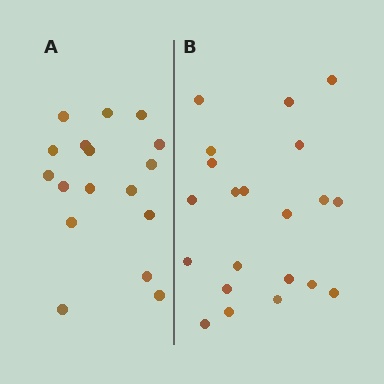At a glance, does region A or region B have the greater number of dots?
Region B (the right region) has more dots.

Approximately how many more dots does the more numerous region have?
Region B has about 4 more dots than region A.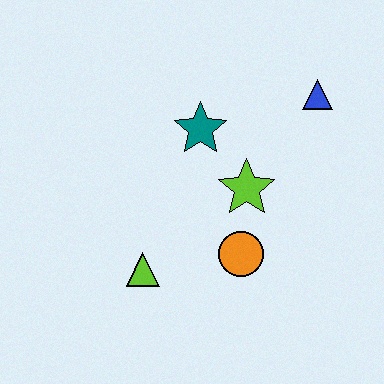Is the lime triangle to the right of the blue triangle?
No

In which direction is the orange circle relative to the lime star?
The orange circle is below the lime star.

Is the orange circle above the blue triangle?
No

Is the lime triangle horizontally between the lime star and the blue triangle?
No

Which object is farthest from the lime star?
The lime triangle is farthest from the lime star.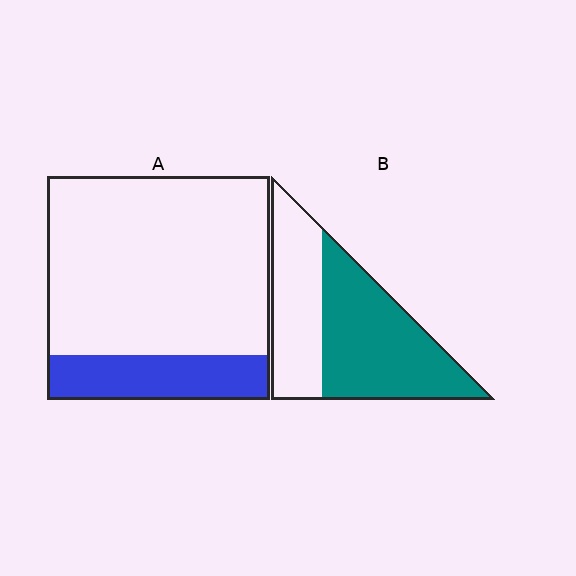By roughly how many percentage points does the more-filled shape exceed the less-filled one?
By roughly 40 percentage points (B over A).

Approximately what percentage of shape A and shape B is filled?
A is approximately 20% and B is approximately 60%.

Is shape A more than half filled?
No.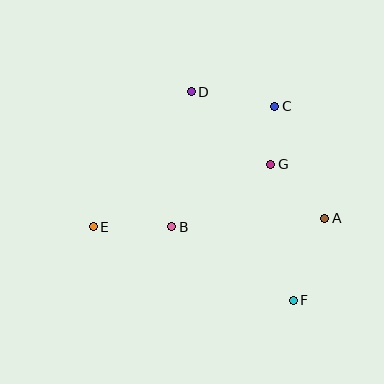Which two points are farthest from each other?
Points D and F are farthest from each other.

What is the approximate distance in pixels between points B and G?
The distance between B and G is approximately 117 pixels.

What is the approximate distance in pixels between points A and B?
The distance between A and B is approximately 154 pixels.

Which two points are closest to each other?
Points C and G are closest to each other.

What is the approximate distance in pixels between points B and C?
The distance between B and C is approximately 159 pixels.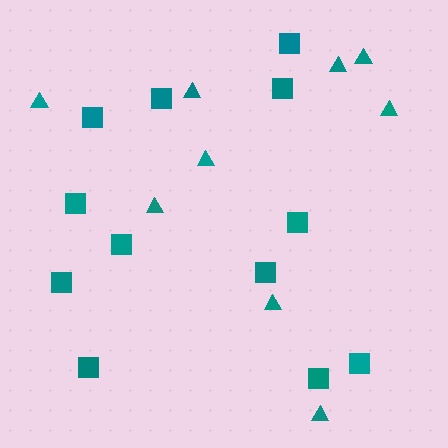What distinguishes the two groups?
There are 2 groups: one group of squares (12) and one group of triangles (9).